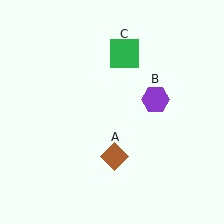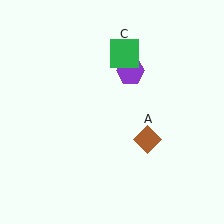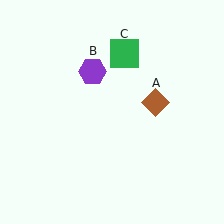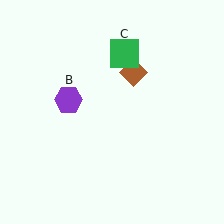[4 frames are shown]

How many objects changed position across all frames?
2 objects changed position: brown diamond (object A), purple hexagon (object B).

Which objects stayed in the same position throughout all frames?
Green square (object C) remained stationary.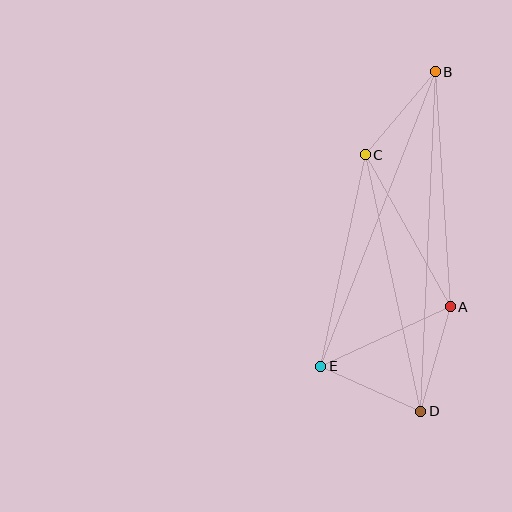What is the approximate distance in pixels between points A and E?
The distance between A and E is approximately 143 pixels.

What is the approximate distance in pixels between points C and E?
The distance between C and E is approximately 216 pixels.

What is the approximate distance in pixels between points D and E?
The distance between D and E is approximately 110 pixels.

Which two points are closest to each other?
Points A and D are closest to each other.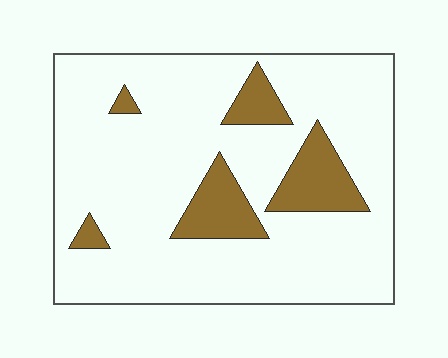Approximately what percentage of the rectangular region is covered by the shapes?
Approximately 15%.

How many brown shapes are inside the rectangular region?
5.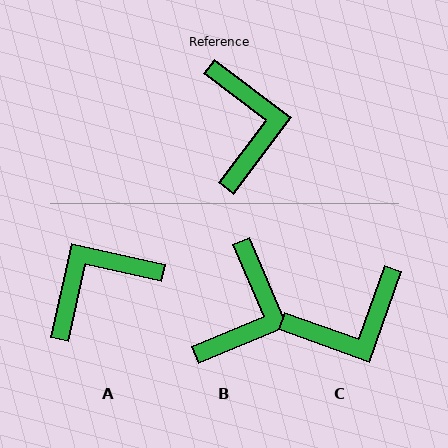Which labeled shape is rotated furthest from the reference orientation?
A, about 115 degrees away.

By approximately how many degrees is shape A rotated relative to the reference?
Approximately 115 degrees counter-clockwise.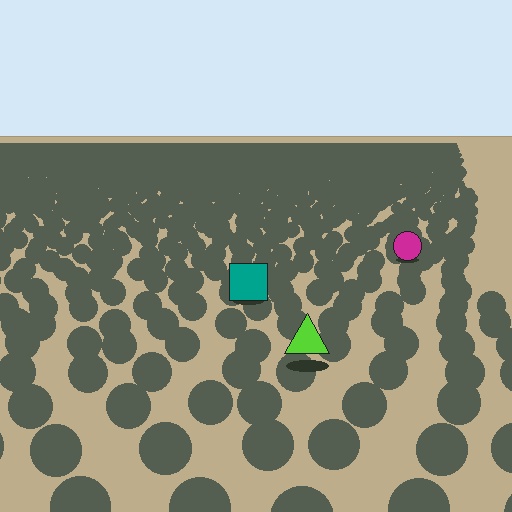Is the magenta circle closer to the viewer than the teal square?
No. The teal square is closer — you can tell from the texture gradient: the ground texture is coarser near it.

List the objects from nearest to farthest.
From nearest to farthest: the lime triangle, the teal square, the magenta circle.